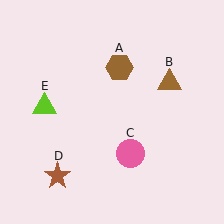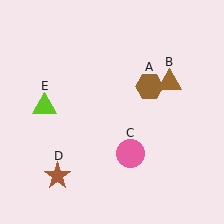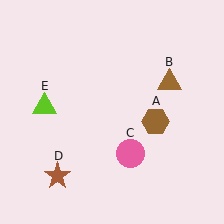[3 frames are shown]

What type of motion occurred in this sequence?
The brown hexagon (object A) rotated clockwise around the center of the scene.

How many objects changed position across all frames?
1 object changed position: brown hexagon (object A).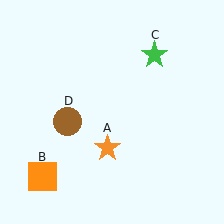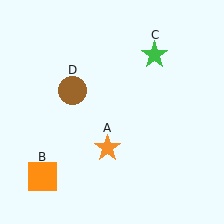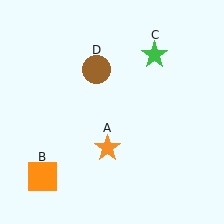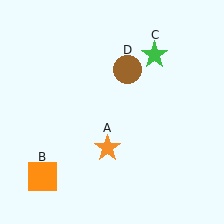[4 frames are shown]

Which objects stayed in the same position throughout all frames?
Orange star (object A) and orange square (object B) and green star (object C) remained stationary.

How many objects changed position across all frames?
1 object changed position: brown circle (object D).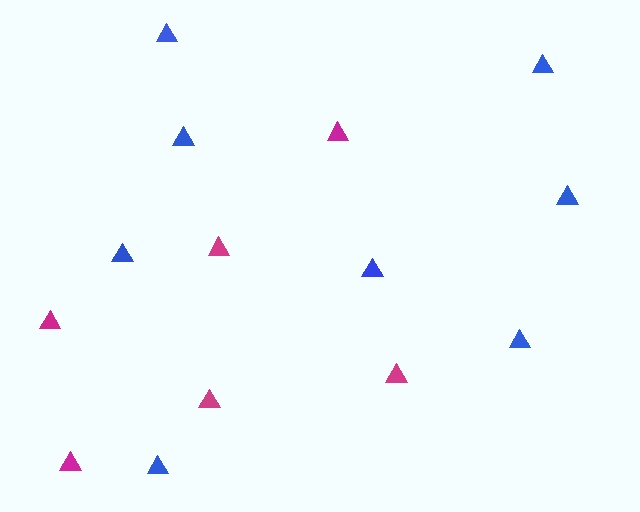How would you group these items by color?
There are 2 groups: one group of blue triangles (8) and one group of magenta triangles (6).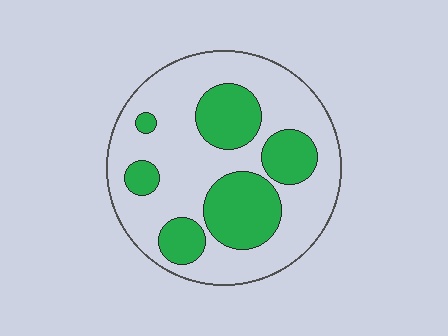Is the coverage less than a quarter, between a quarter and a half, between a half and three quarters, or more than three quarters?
Between a quarter and a half.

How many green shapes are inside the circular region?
6.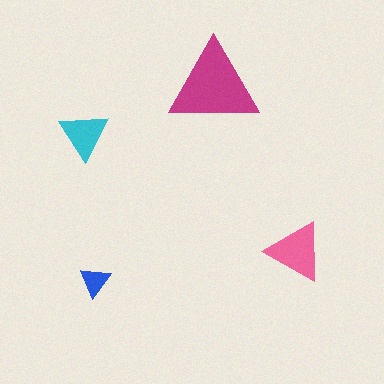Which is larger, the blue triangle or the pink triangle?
The pink one.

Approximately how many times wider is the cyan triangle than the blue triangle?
About 1.5 times wider.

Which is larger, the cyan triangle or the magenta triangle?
The magenta one.